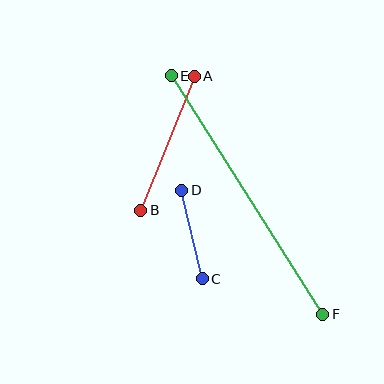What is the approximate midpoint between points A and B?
The midpoint is at approximately (168, 143) pixels.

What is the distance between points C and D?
The distance is approximately 91 pixels.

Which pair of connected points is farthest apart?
Points E and F are farthest apart.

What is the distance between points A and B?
The distance is approximately 144 pixels.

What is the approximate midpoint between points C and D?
The midpoint is at approximately (192, 234) pixels.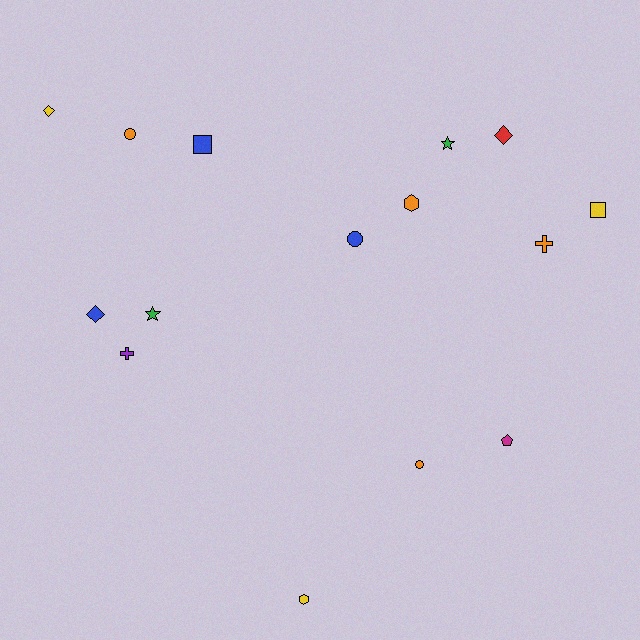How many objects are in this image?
There are 15 objects.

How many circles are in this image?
There are 3 circles.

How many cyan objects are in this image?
There are no cyan objects.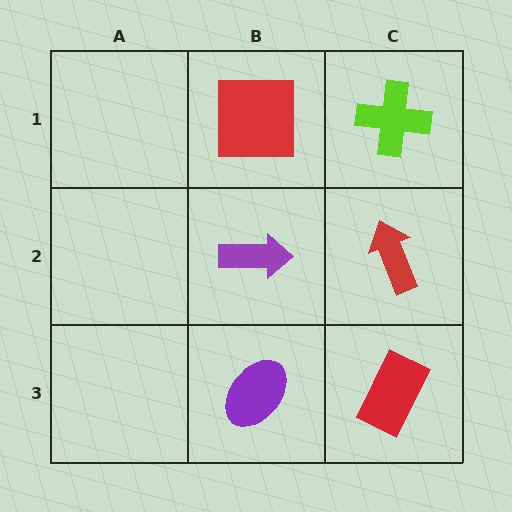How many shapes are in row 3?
2 shapes.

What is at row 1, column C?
A lime cross.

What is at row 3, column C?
A red rectangle.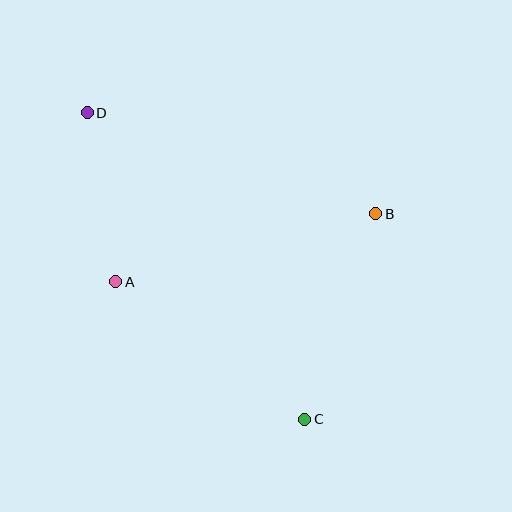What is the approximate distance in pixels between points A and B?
The distance between A and B is approximately 269 pixels.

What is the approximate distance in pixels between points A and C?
The distance between A and C is approximately 234 pixels.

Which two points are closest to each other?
Points A and D are closest to each other.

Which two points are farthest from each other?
Points C and D are farthest from each other.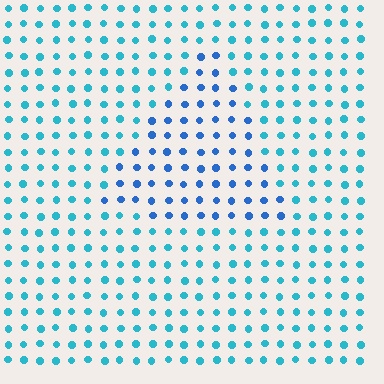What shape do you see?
I see a triangle.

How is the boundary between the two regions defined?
The boundary is defined purely by a slight shift in hue (about 29 degrees). Spacing, size, and orientation are identical on both sides.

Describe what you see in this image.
The image is filled with small cyan elements in a uniform arrangement. A triangle-shaped region is visible where the elements are tinted to a slightly different hue, forming a subtle color boundary.